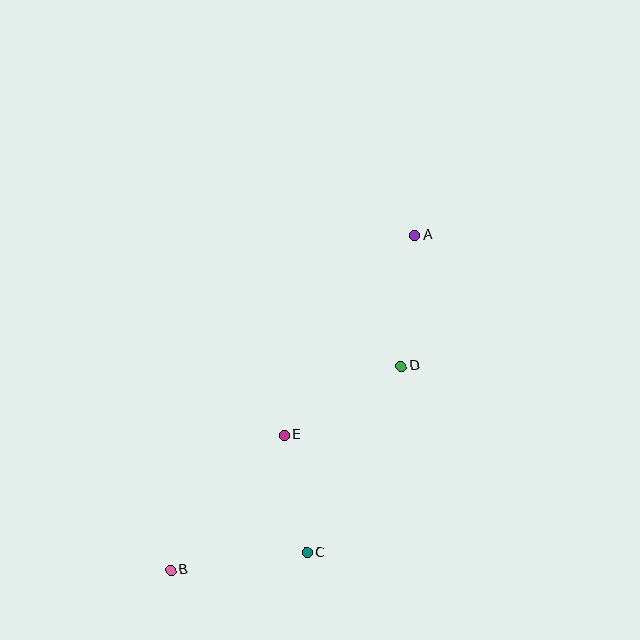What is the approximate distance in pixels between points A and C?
The distance between A and C is approximately 335 pixels.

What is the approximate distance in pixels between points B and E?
The distance between B and E is approximately 176 pixels.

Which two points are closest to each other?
Points C and E are closest to each other.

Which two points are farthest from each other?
Points A and B are farthest from each other.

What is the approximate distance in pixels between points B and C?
The distance between B and C is approximately 137 pixels.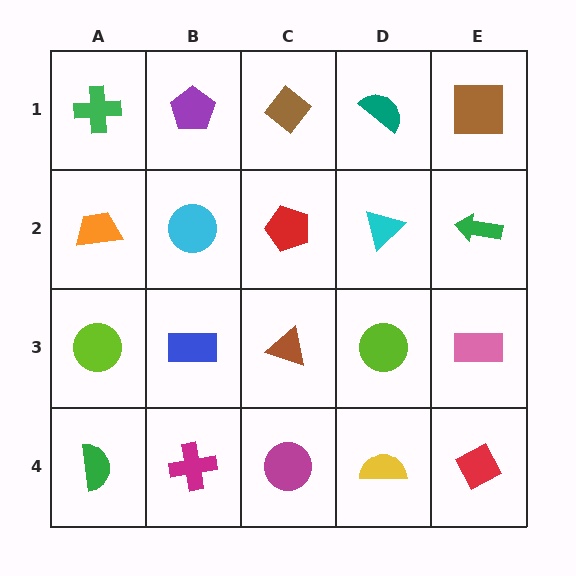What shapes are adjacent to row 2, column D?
A teal semicircle (row 1, column D), a lime circle (row 3, column D), a red pentagon (row 2, column C), a green arrow (row 2, column E).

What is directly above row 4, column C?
A brown triangle.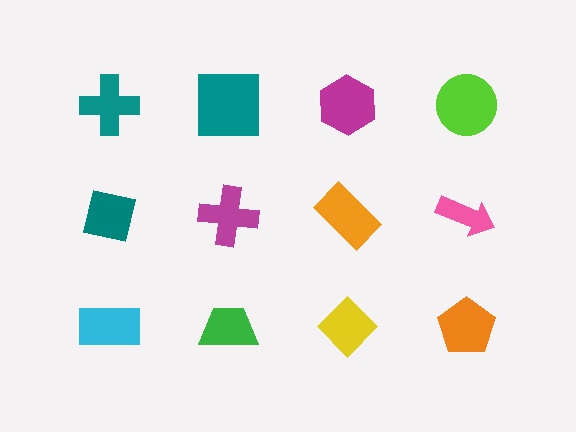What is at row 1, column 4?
A lime circle.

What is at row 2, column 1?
A teal square.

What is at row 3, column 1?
A cyan rectangle.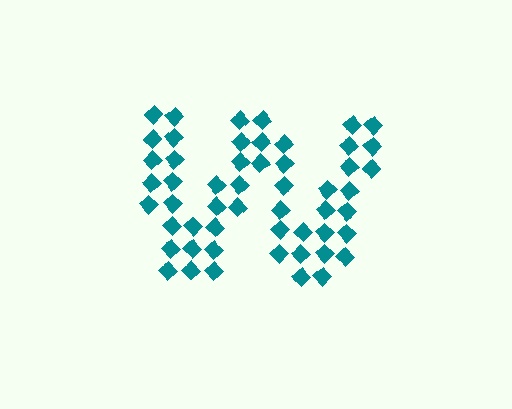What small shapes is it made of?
It is made of small diamonds.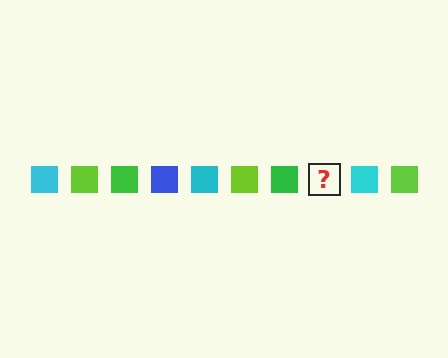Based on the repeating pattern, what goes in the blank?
The blank should be a blue square.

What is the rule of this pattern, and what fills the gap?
The rule is that the pattern cycles through cyan, lime, green, blue squares. The gap should be filled with a blue square.